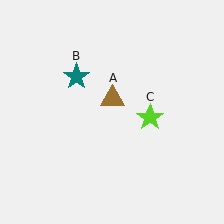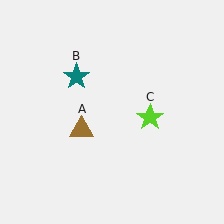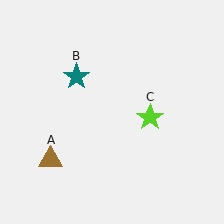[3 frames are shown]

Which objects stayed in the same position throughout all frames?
Teal star (object B) and lime star (object C) remained stationary.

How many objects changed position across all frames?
1 object changed position: brown triangle (object A).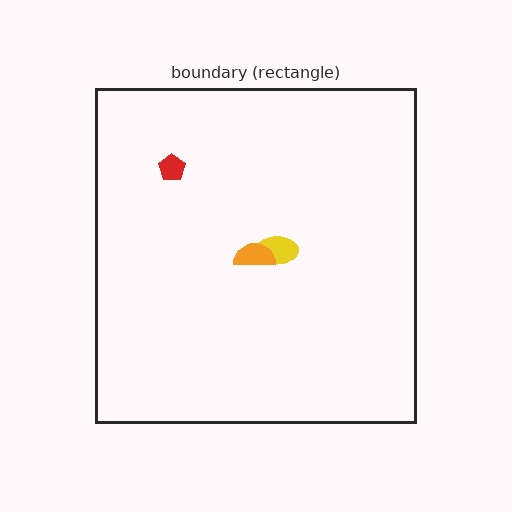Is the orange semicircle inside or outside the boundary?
Inside.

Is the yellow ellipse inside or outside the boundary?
Inside.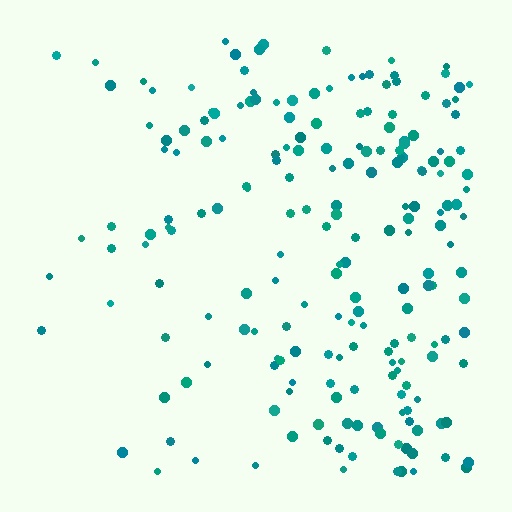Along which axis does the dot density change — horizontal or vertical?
Horizontal.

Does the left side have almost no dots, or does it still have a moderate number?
Still a moderate number, just noticeably fewer than the right.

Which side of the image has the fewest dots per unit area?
The left.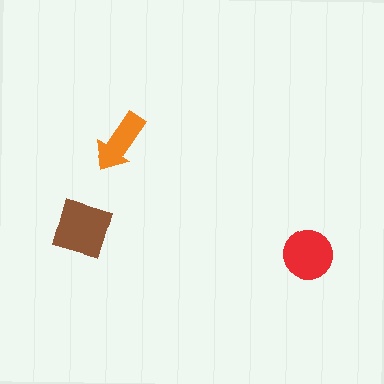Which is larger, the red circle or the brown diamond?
The brown diamond.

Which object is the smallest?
The orange arrow.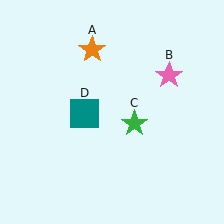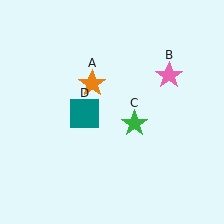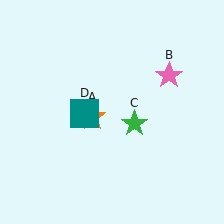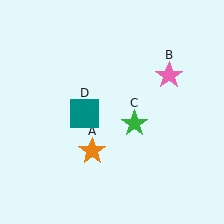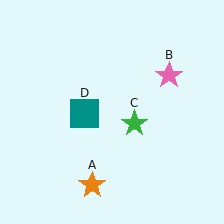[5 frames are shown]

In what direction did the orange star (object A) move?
The orange star (object A) moved down.